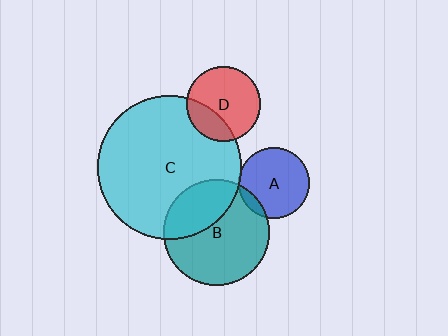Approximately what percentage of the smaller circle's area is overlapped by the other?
Approximately 35%.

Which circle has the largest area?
Circle C (cyan).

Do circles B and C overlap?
Yes.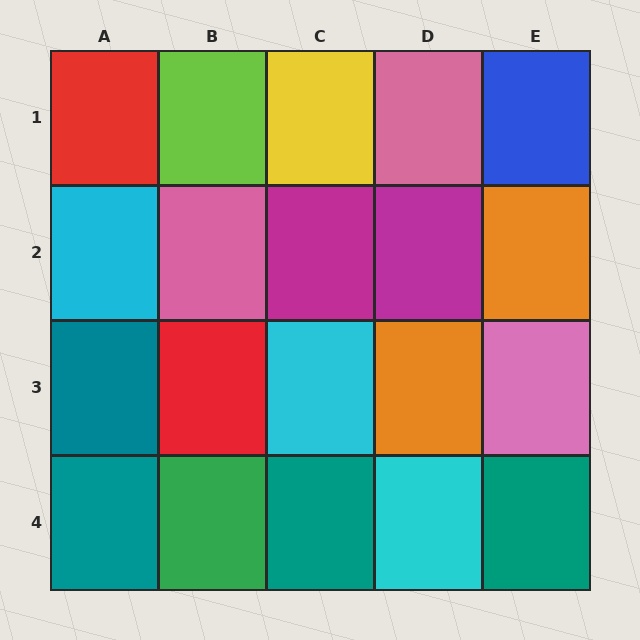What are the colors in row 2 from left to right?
Cyan, pink, magenta, magenta, orange.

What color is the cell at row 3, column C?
Cyan.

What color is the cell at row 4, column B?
Green.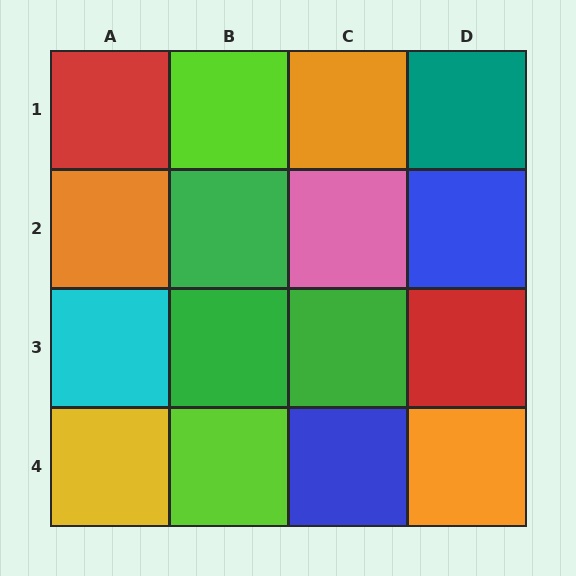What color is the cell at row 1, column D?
Teal.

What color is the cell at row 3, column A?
Cyan.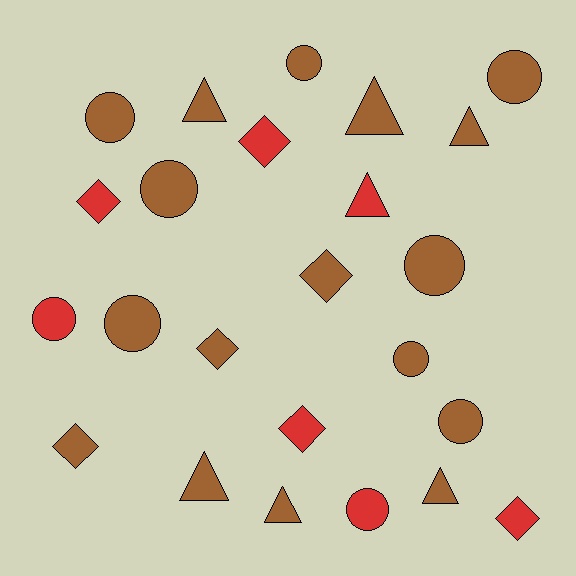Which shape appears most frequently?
Circle, with 10 objects.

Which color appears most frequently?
Brown, with 17 objects.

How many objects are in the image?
There are 24 objects.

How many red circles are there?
There are 2 red circles.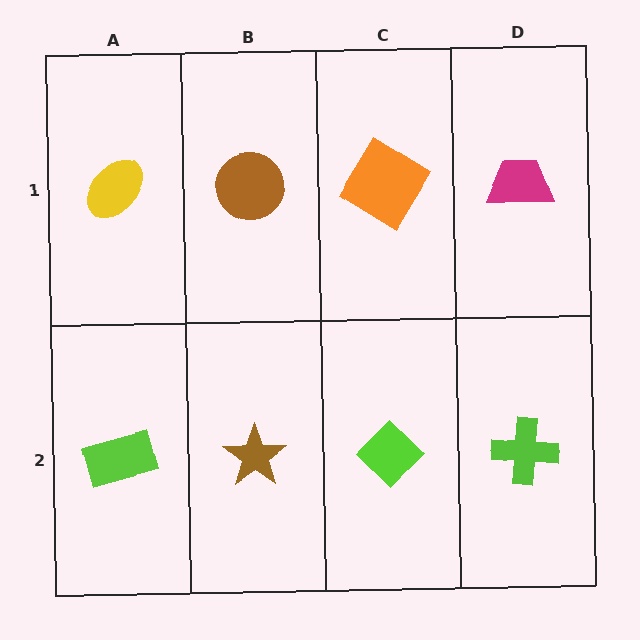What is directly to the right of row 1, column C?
A magenta trapezoid.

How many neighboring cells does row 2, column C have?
3.